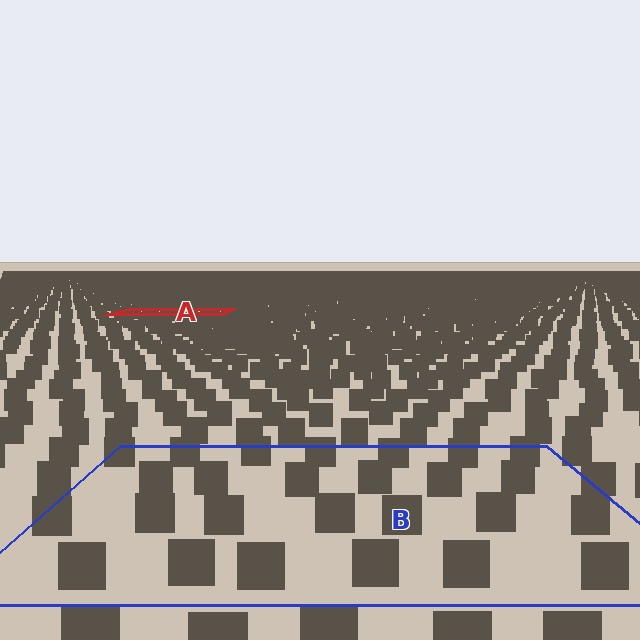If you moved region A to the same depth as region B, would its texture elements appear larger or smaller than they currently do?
They would appear larger. At a closer depth, the same texture elements are projected at a bigger on-screen size.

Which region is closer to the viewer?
Region B is closer. The texture elements there are larger and more spread out.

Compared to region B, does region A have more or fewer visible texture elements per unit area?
Region A has more texture elements per unit area — they are packed more densely because it is farther away.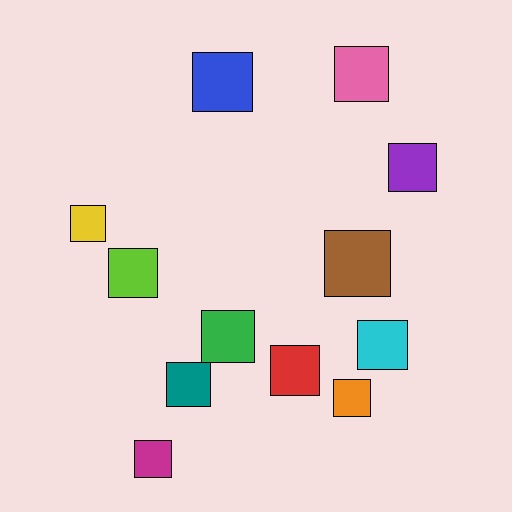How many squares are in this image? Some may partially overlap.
There are 12 squares.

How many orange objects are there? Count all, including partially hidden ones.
There is 1 orange object.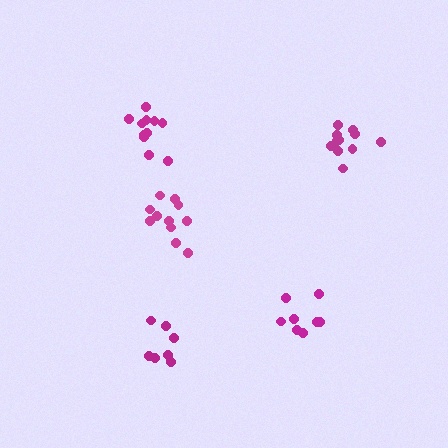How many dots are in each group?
Group 1: 11 dots, Group 2: 8 dots, Group 3: 7 dots, Group 4: 11 dots, Group 5: 11 dots (48 total).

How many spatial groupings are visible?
There are 5 spatial groupings.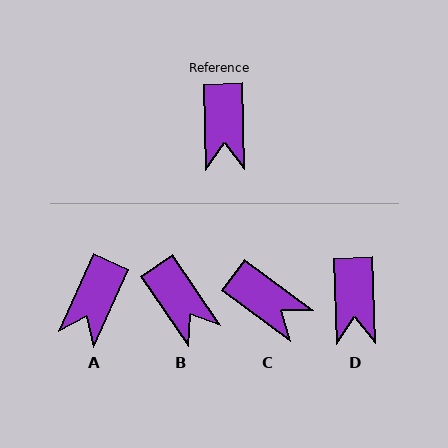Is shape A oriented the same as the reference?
No, it is off by about 26 degrees.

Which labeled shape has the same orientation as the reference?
D.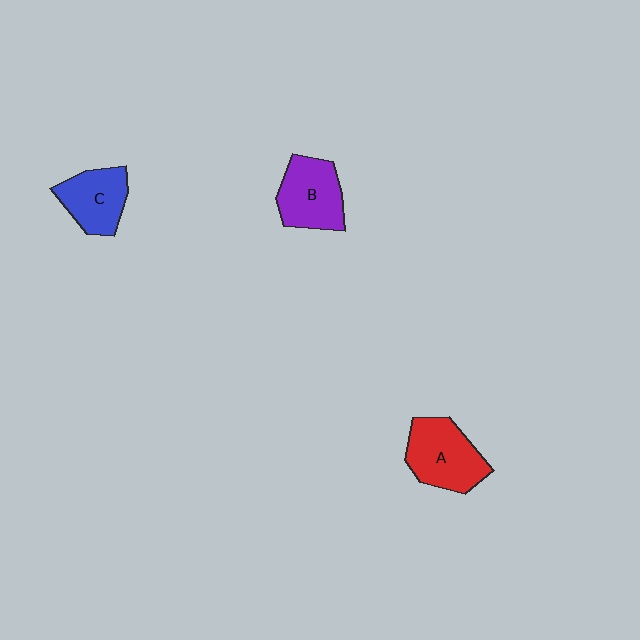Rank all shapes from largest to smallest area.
From largest to smallest: A (red), B (purple), C (blue).